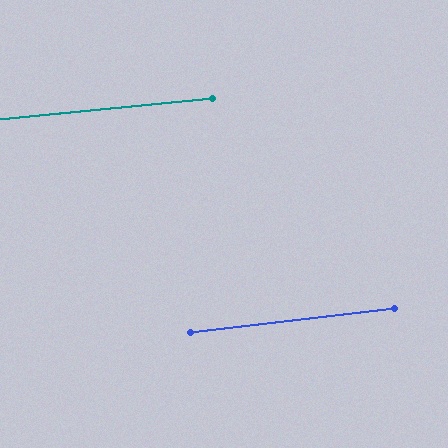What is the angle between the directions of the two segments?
Approximately 1 degree.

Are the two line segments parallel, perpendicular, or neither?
Parallel — their directions differ by only 0.9°.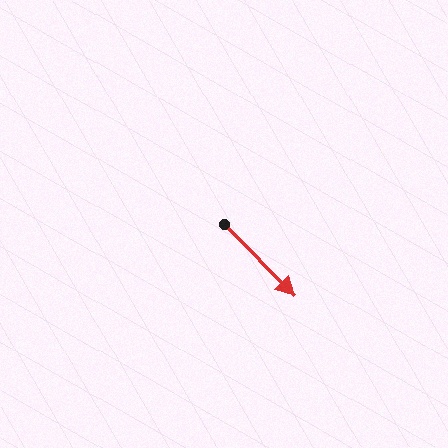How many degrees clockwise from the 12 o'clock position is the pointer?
Approximately 135 degrees.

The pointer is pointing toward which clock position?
Roughly 5 o'clock.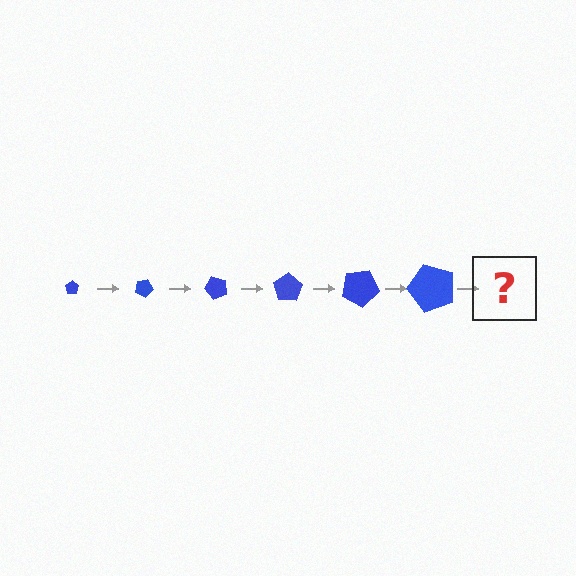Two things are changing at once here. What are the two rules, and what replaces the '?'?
The two rules are that the pentagon grows larger each step and it rotates 25 degrees each step. The '?' should be a pentagon, larger than the previous one and rotated 150 degrees from the start.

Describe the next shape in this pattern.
It should be a pentagon, larger than the previous one and rotated 150 degrees from the start.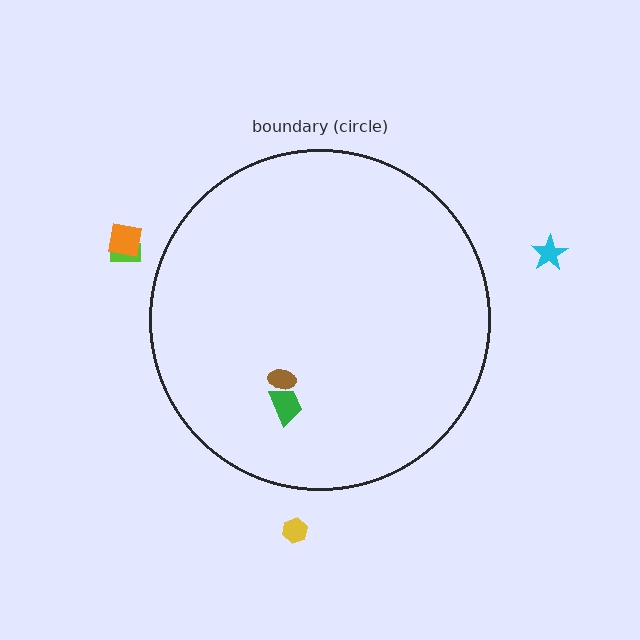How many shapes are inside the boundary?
2 inside, 4 outside.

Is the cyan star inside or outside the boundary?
Outside.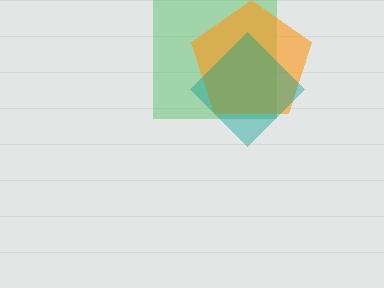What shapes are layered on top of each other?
The layered shapes are: a green square, an orange pentagon, a teal diamond.